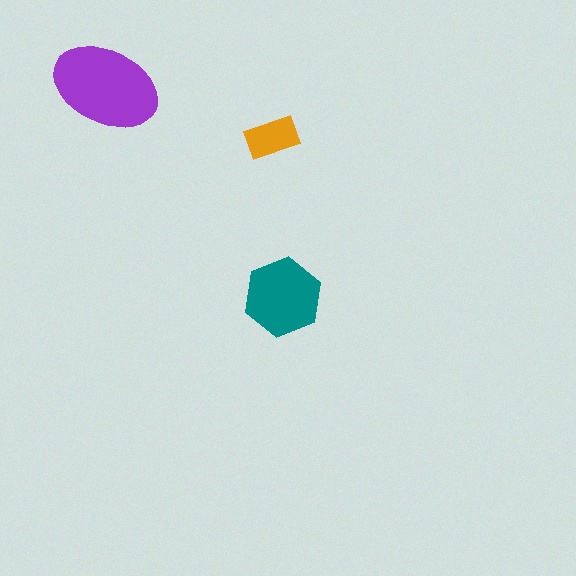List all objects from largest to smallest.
The purple ellipse, the teal hexagon, the orange rectangle.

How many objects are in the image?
There are 3 objects in the image.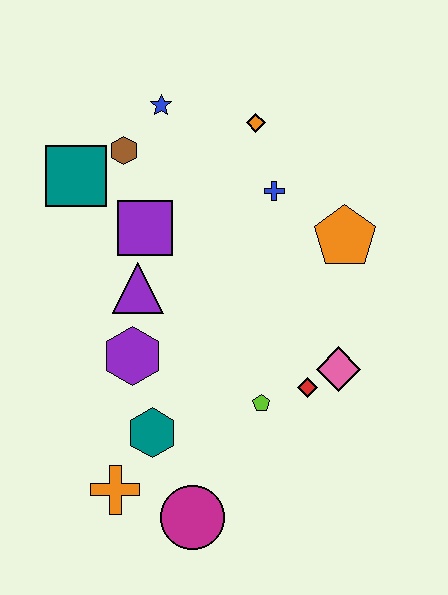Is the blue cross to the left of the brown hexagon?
No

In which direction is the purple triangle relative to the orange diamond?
The purple triangle is below the orange diamond.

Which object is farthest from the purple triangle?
The magenta circle is farthest from the purple triangle.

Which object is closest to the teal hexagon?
The orange cross is closest to the teal hexagon.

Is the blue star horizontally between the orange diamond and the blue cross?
No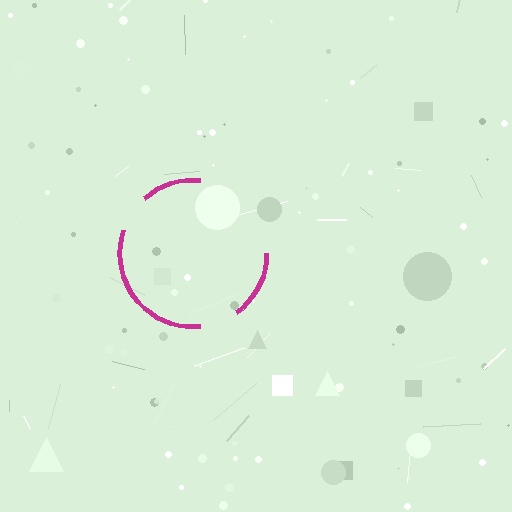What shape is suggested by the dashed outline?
The dashed outline suggests a circle.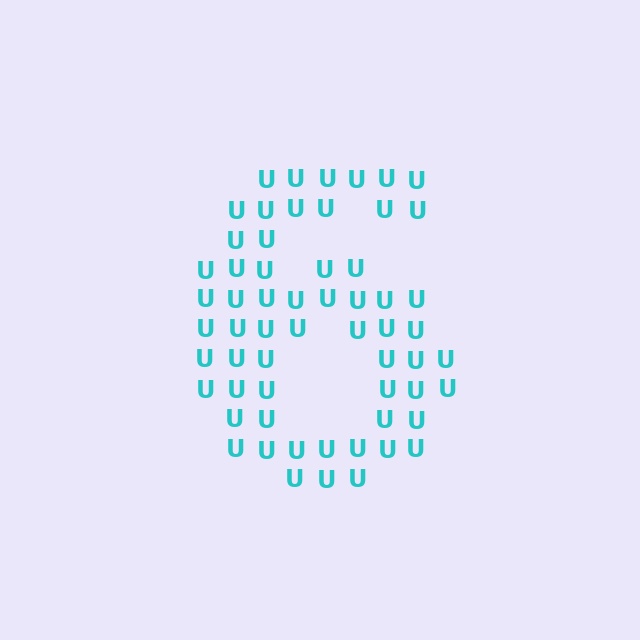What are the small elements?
The small elements are letter U's.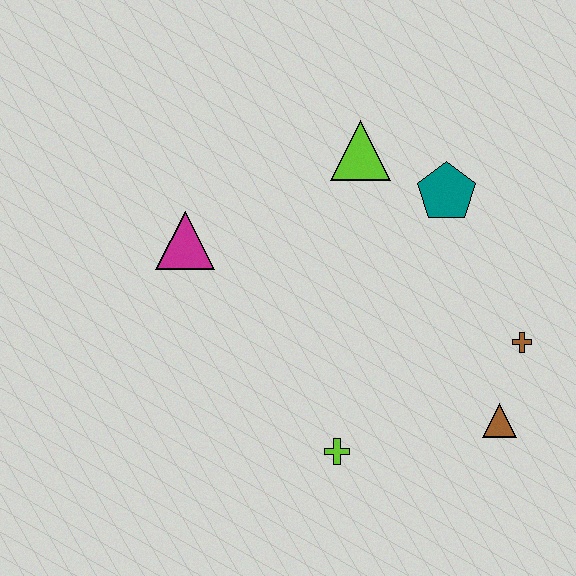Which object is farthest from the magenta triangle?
The brown triangle is farthest from the magenta triangle.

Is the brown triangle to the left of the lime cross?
No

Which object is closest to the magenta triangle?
The lime triangle is closest to the magenta triangle.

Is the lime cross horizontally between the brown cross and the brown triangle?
No